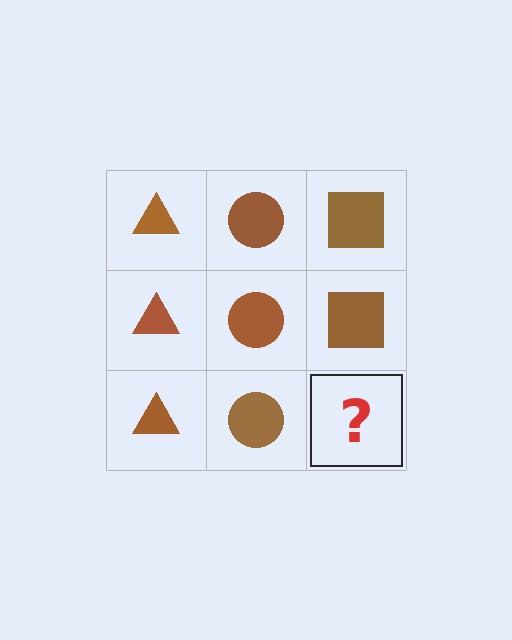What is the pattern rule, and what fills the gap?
The rule is that each column has a consistent shape. The gap should be filled with a brown square.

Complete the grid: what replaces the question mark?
The question mark should be replaced with a brown square.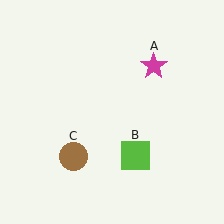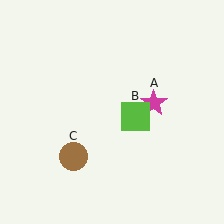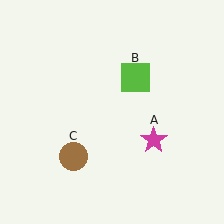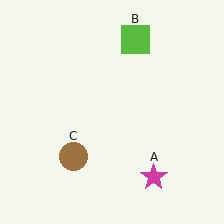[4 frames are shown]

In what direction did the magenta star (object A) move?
The magenta star (object A) moved down.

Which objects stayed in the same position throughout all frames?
Brown circle (object C) remained stationary.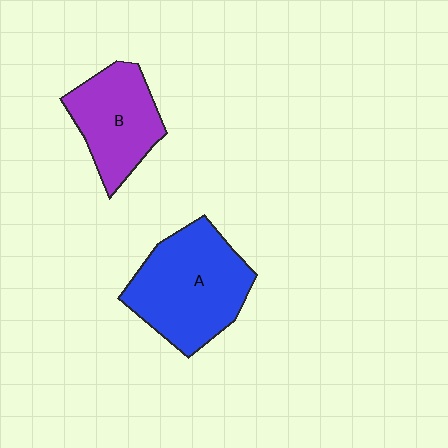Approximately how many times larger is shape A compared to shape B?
Approximately 1.4 times.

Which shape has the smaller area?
Shape B (purple).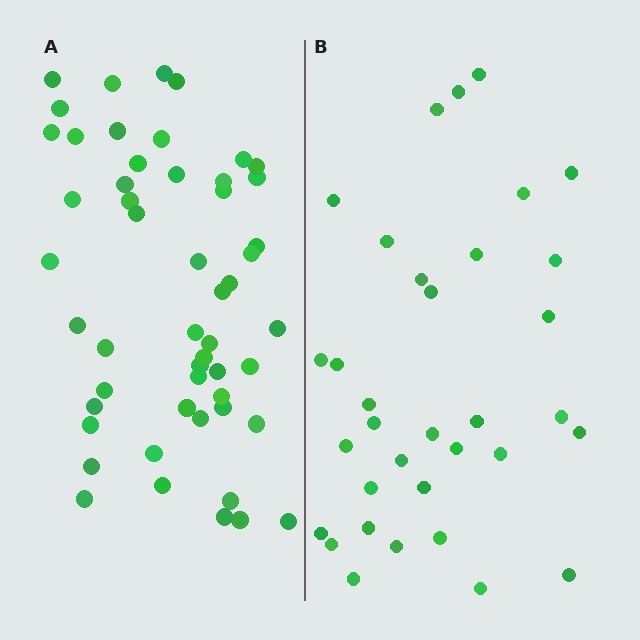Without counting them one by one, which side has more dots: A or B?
Region A (the left region) has more dots.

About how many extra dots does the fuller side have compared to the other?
Region A has approximately 20 more dots than region B.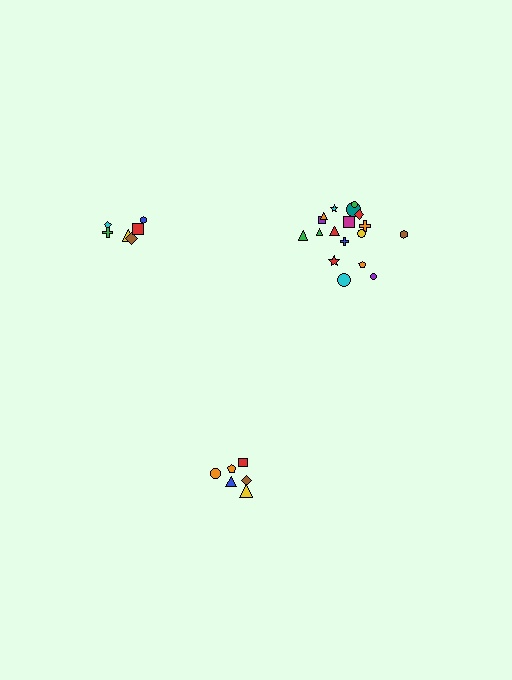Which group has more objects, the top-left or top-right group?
The top-right group.